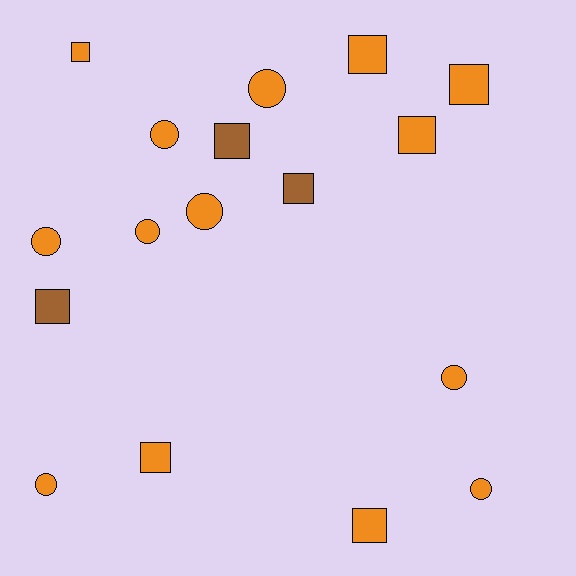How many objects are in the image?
There are 17 objects.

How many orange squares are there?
There are 6 orange squares.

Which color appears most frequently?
Orange, with 14 objects.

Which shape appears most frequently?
Square, with 9 objects.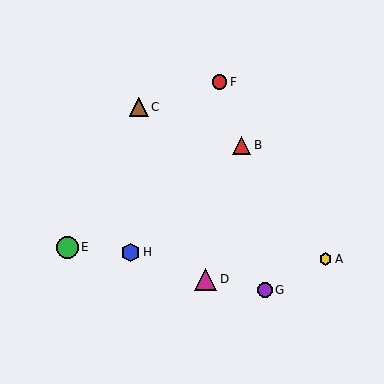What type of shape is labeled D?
Shape D is a magenta triangle.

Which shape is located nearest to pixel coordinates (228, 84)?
The red circle (labeled F) at (220, 82) is nearest to that location.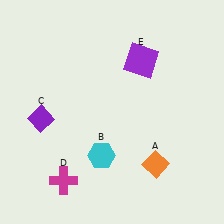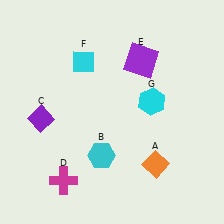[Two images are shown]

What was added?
A cyan diamond (F), a cyan hexagon (G) were added in Image 2.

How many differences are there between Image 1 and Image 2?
There are 2 differences between the two images.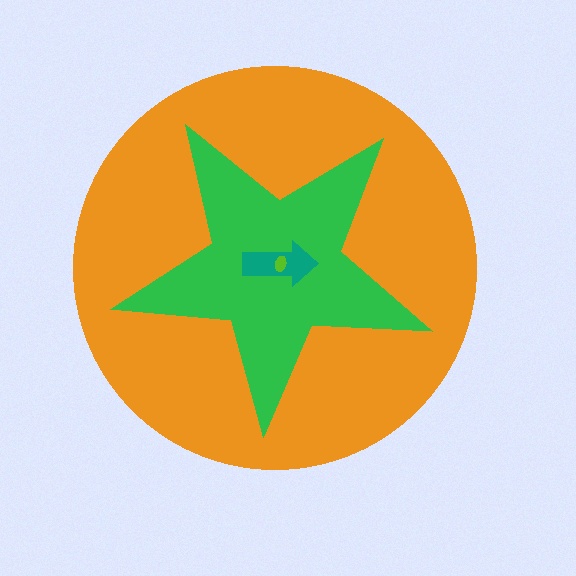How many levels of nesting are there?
4.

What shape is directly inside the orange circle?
The green star.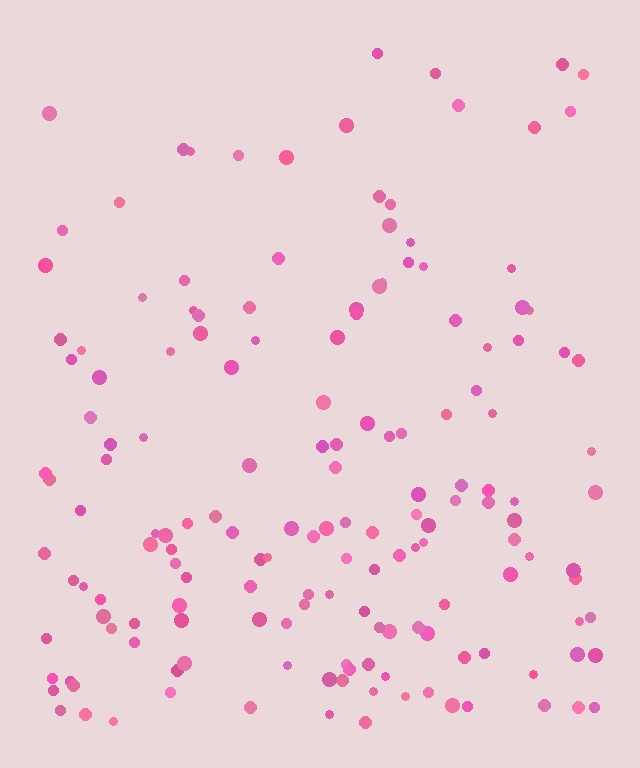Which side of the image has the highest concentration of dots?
The bottom.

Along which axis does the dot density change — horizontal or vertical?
Vertical.